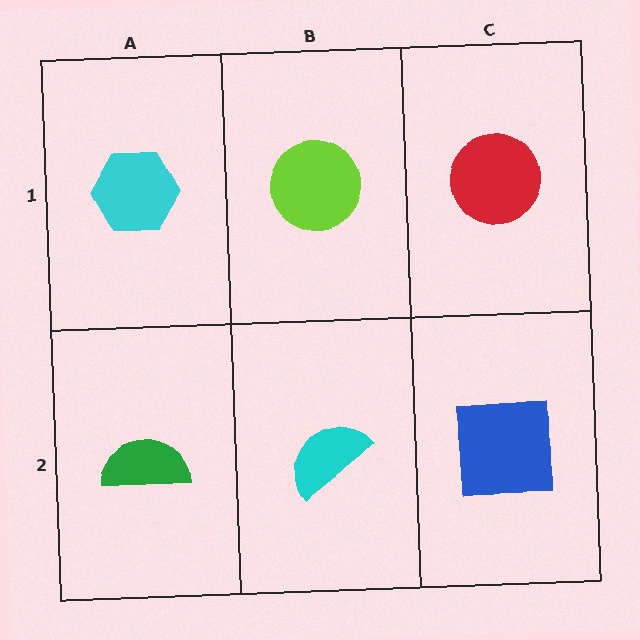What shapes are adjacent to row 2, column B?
A lime circle (row 1, column B), a green semicircle (row 2, column A), a blue square (row 2, column C).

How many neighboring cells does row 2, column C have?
2.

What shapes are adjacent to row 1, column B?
A cyan semicircle (row 2, column B), a cyan hexagon (row 1, column A), a red circle (row 1, column C).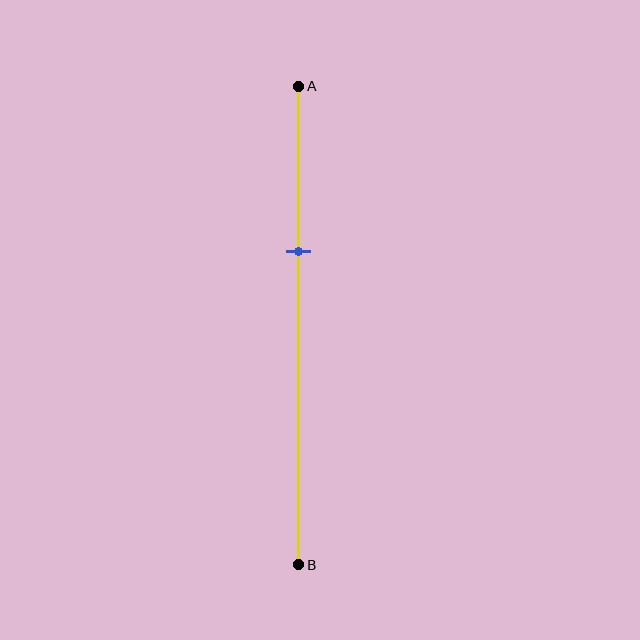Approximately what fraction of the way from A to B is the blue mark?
The blue mark is approximately 35% of the way from A to B.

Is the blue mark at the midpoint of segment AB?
No, the mark is at about 35% from A, not at the 50% midpoint.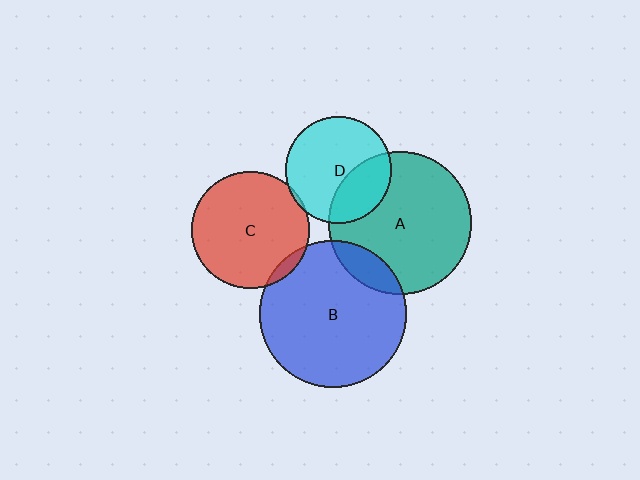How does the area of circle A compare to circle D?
Approximately 1.8 times.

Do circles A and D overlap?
Yes.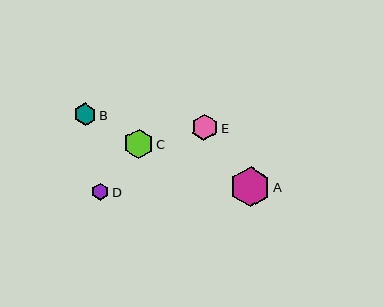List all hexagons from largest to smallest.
From largest to smallest: A, C, E, B, D.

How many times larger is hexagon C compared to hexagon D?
Hexagon C is approximately 1.8 times the size of hexagon D.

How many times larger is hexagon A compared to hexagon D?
Hexagon A is approximately 2.3 times the size of hexagon D.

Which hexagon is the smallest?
Hexagon D is the smallest with a size of approximately 17 pixels.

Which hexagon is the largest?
Hexagon A is the largest with a size of approximately 39 pixels.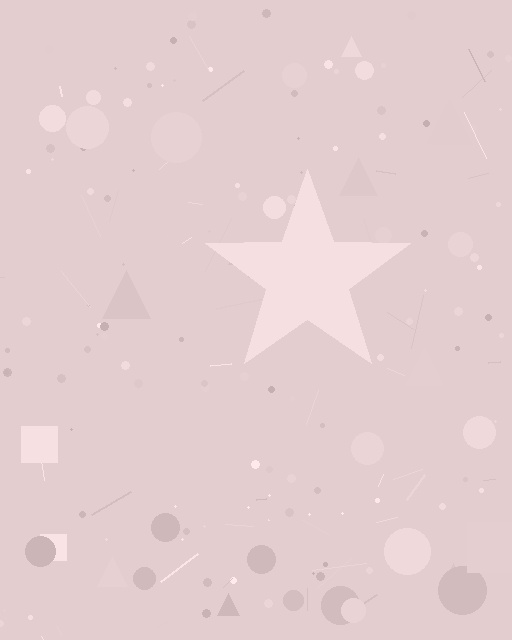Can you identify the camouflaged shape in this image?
The camouflaged shape is a star.